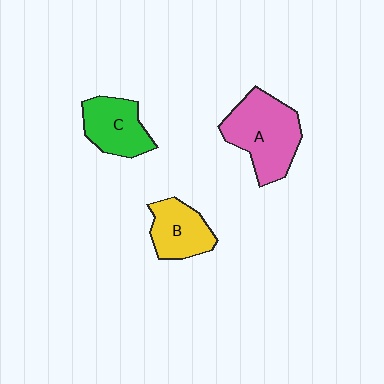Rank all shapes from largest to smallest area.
From largest to smallest: A (pink), C (green), B (yellow).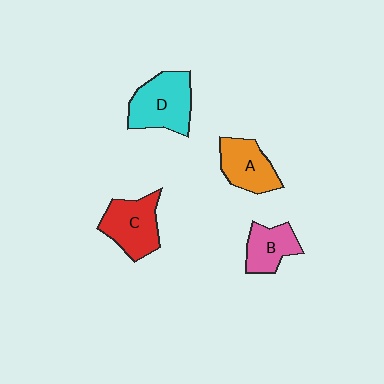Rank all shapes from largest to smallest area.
From largest to smallest: D (cyan), C (red), A (orange), B (pink).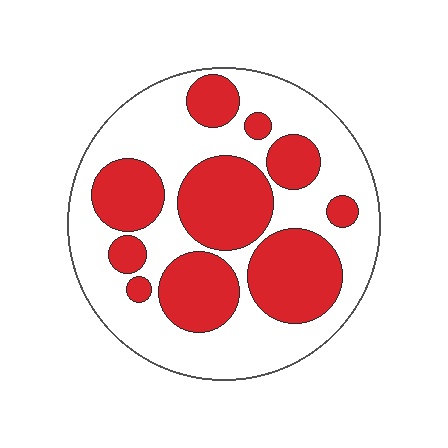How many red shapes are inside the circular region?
10.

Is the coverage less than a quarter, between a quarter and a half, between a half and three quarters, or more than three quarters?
Between a quarter and a half.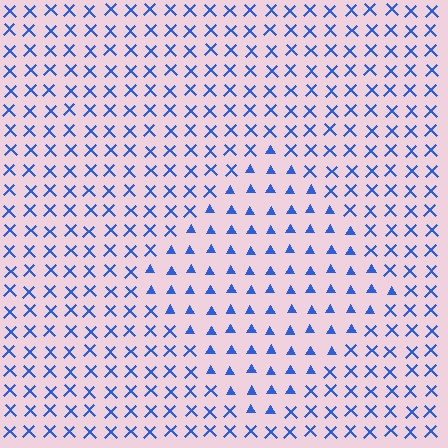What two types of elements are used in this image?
The image uses triangles inside the diamond region and X marks outside it.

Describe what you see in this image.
The image is filled with small blue elements arranged in a uniform grid. A diamond-shaped region contains triangles, while the surrounding area contains X marks. The boundary is defined purely by the change in element shape.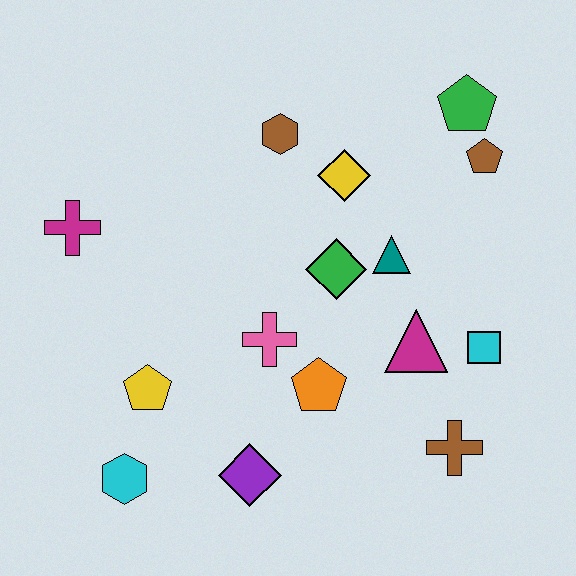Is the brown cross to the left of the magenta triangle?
No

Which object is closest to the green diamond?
The teal triangle is closest to the green diamond.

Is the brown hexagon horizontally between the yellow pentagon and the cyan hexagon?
No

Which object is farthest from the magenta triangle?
The magenta cross is farthest from the magenta triangle.